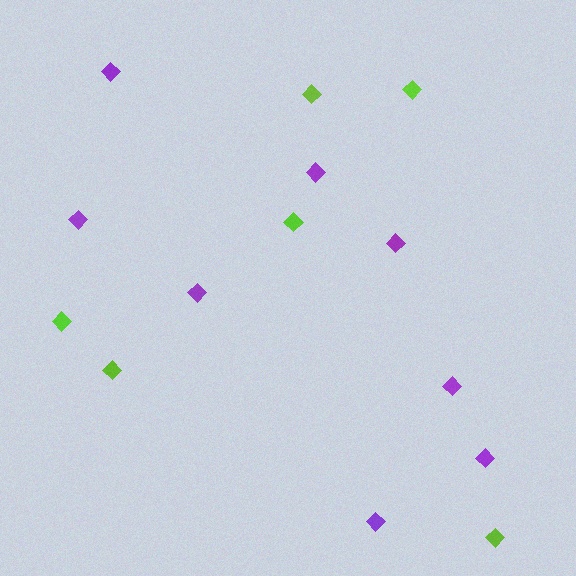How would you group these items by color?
There are 2 groups: one group of purple diamonds (8) and one group of lime diamonds (6).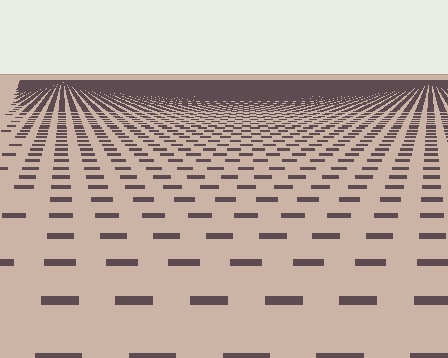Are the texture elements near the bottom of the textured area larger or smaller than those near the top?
Larger. Near the bottom, elements are closer to the viewer and appear at a bigger on-screen size.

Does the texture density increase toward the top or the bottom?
Density increases toward the top.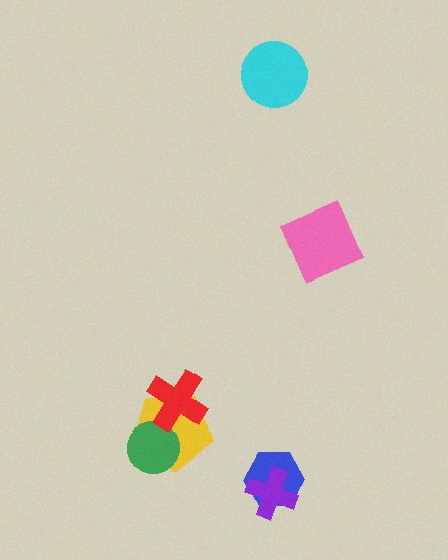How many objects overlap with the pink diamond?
0 objects overlap with the pink diamond.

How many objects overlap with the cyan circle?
0 objects overlap with the cyan circle.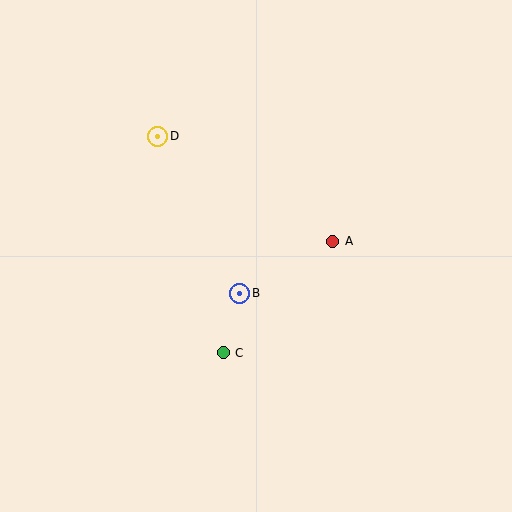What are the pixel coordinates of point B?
Point B is at (240, 293).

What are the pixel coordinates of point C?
Point C is at (223, 353).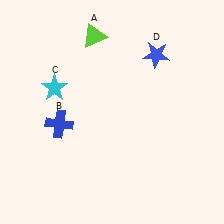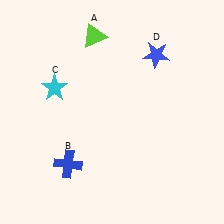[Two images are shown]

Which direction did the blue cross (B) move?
The blue cross (B) moved down.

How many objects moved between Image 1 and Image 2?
1 object moved between the two images.